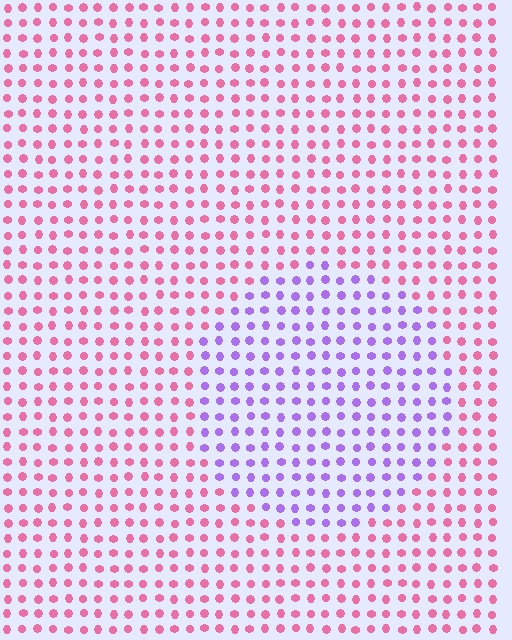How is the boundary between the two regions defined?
The boundary is defined purely by a slight shift in hue (about 64 degrees). Spacing, size, and orientation are identical on both sides.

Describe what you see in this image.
The image is filled with small pink elements in a uniform arrangement. A circle-shaped region is visible where the elements are tinted to a slightly different hue, forming a subtle color boundary.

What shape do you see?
I see a circle.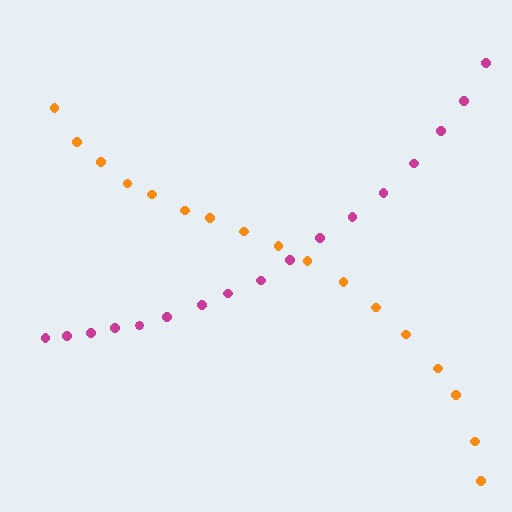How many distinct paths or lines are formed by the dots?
There are 2 distinct paths.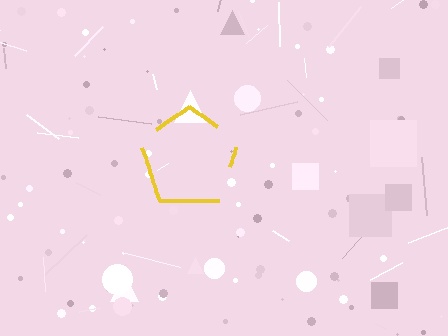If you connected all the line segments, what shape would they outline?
They would outline a pentagon.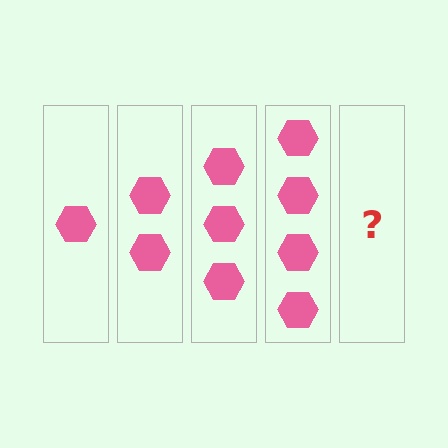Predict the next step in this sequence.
The next step is 5 hexagons.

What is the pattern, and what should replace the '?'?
The pattern is that each step adds one more hexagon. The '?' should be 5 hexagons.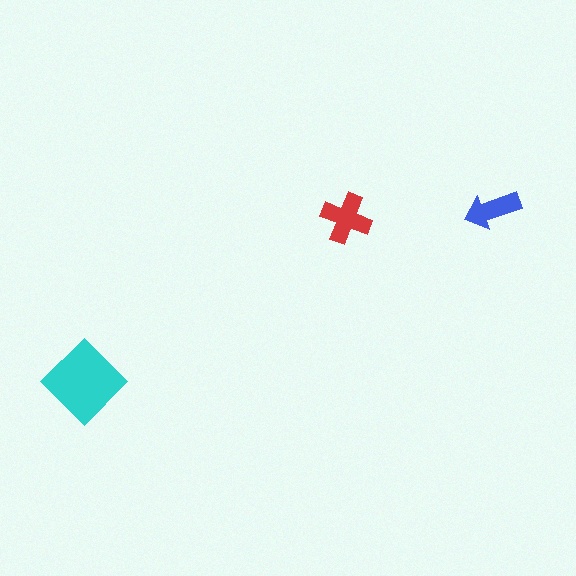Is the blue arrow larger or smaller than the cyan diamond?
Smaller.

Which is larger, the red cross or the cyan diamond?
The cyan diamond.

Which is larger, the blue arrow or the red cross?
The red cross.